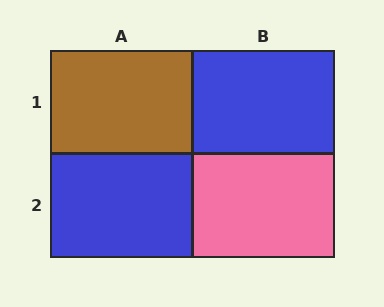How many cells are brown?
1 cell is brown.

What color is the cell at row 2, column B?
Pink.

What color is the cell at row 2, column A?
Blue.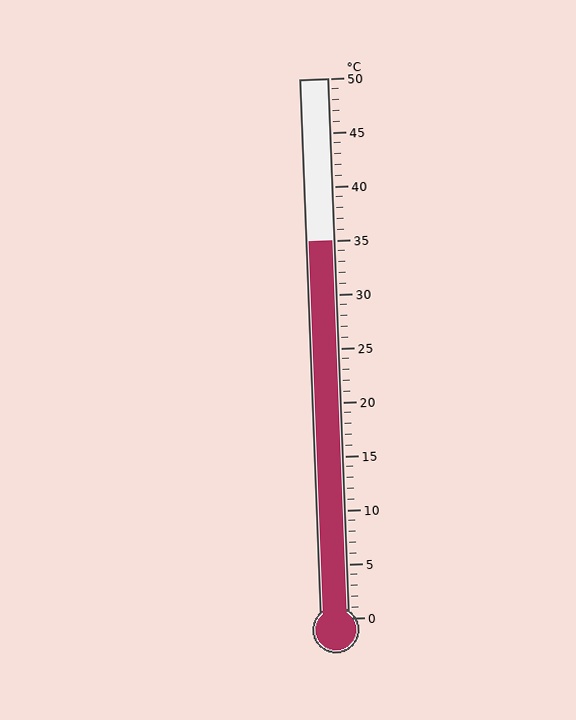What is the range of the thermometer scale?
The thermometer scale ranges from 0°C to 50°C.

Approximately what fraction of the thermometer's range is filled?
The thermometer is filled to approximately 70% of its range.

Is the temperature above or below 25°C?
The temperature is above 25°C.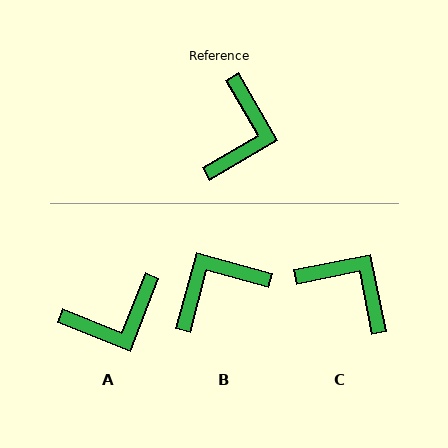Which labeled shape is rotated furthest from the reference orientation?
B, about 135 degrees away.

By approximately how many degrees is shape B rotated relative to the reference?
Approximately 135 degrees counter-clockwise.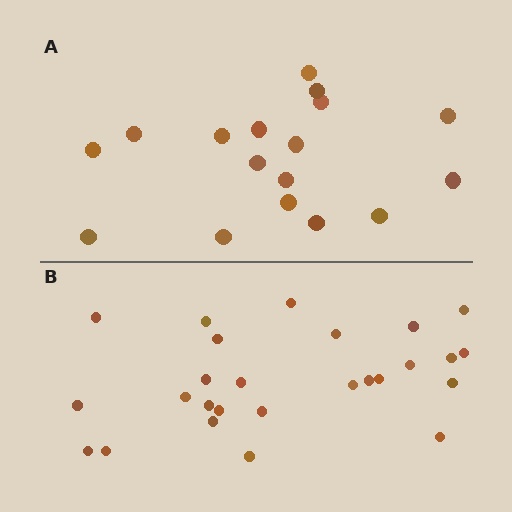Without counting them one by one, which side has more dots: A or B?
Region B (the bottom region) has more dots.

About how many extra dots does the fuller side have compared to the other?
Region B has roughly 8 or so more dots than region A.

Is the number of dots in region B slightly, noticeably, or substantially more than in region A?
Region B has substantially more. The ratio is roughly 1.5 to 1.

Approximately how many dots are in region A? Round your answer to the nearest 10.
About 20 dots. (The exact count is 17, which rounds to 20.)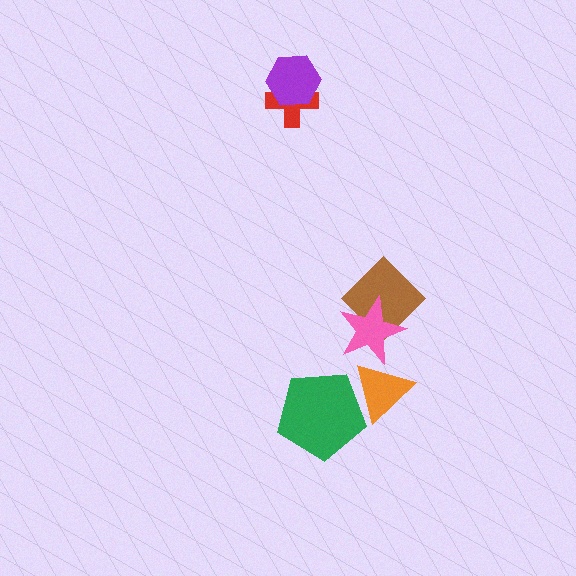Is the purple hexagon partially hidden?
No, no other shape covers it.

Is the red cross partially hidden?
Yes, it is partially covered by another shape.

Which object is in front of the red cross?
The purple hexagon is in front of the red cross.